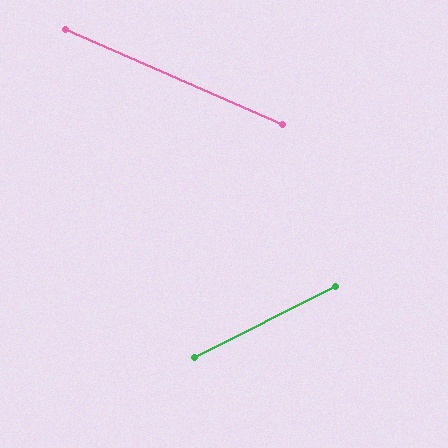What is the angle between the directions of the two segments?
Approximately 50 degrees.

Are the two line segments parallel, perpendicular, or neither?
Neither parallel nor perpendicular — they differ by about 50°.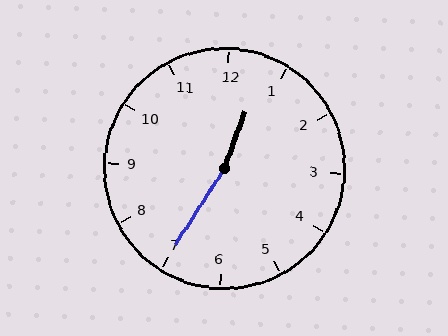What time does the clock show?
12:35.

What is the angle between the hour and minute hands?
Approximately 168 degrees.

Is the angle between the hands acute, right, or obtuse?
It is obtuse.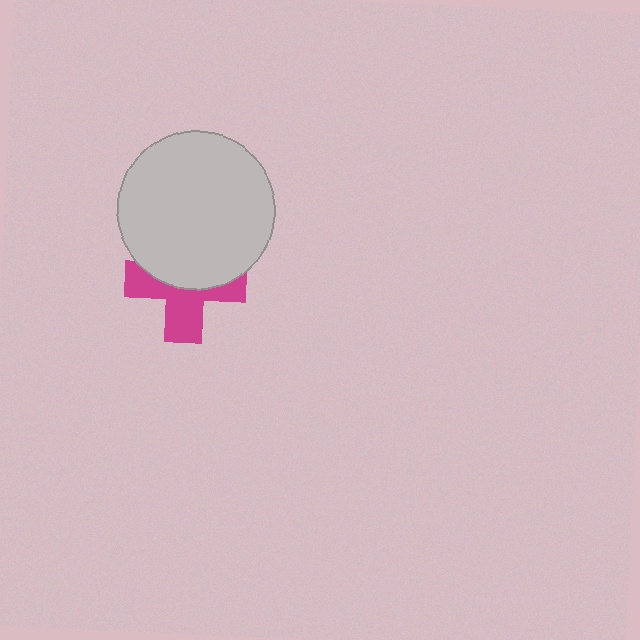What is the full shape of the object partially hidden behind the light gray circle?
The partially hidden object is a magenta cross.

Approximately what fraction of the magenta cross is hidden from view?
Roughly 49% of the magenta cross is hidden behind the light gray circle.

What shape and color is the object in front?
The object in front is a light gray circle.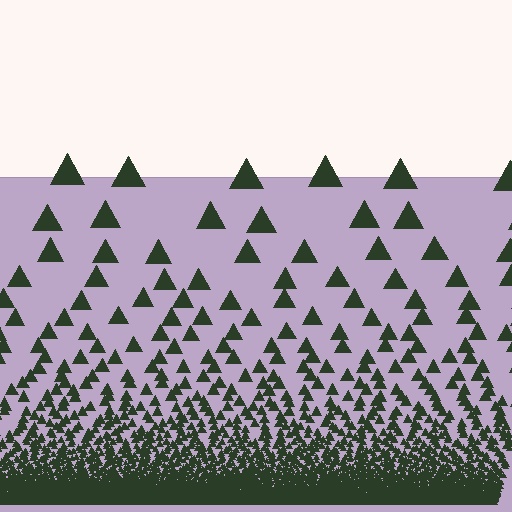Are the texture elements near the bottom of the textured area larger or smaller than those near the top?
Smaller. The gradient is inverted — elements near the bottom are smaller and denser.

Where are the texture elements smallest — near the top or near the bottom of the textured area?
Near the bottom.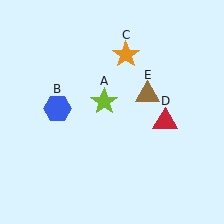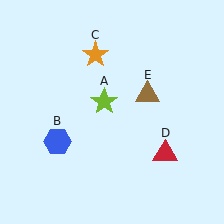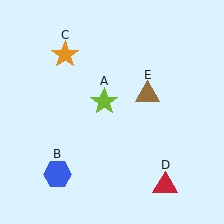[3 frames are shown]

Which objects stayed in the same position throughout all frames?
Lime star (object A) and brown triangle (object E) remained stationary.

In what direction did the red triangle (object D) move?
The red triangle (object D) moved down.